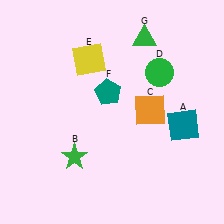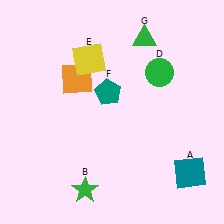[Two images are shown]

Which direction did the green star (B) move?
The green star (B) moved down.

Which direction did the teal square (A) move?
The teal square (A) moved down.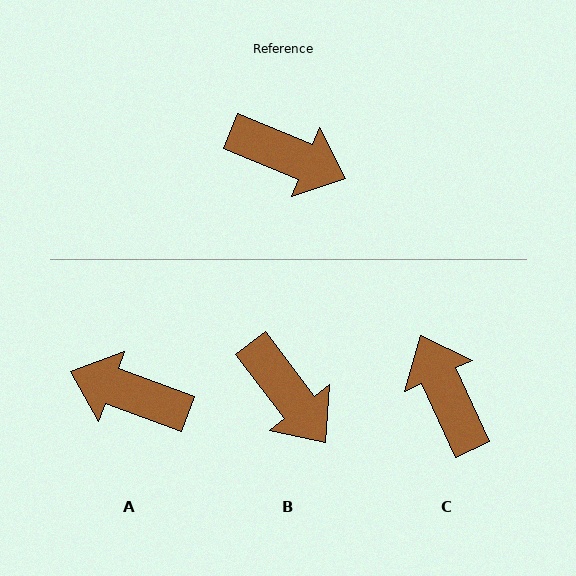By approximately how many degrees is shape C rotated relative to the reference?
Approximately 137 degrees counter-clockwise.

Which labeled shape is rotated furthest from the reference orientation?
A, about 178 degrees away.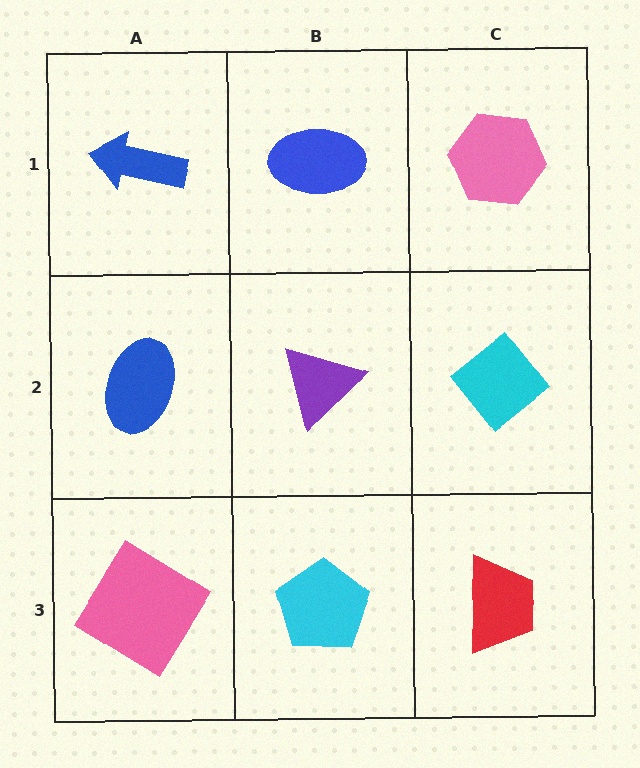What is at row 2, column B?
A purple triangle.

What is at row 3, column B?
A cyan pentagon.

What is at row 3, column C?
A red trapezoid.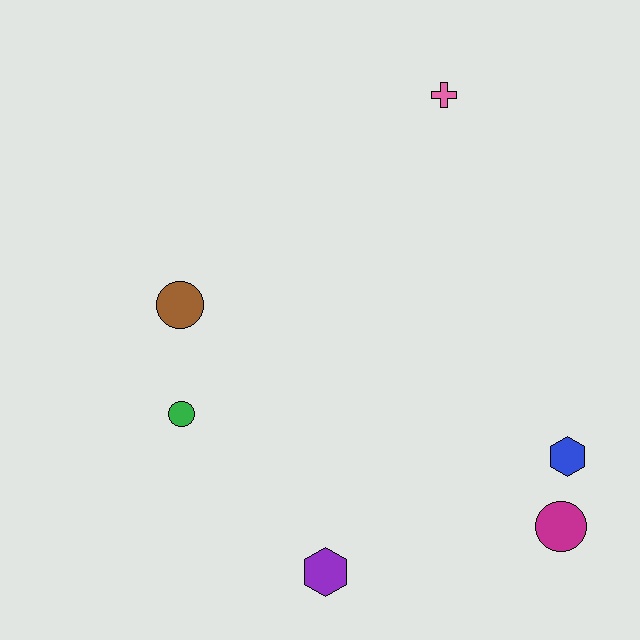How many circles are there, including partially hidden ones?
There are 3 circles.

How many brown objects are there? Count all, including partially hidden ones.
There is 1 brown object.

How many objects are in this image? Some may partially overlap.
There are 6 objects.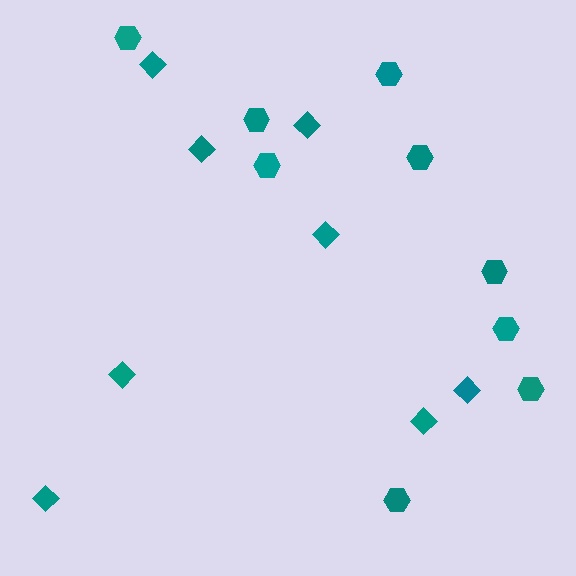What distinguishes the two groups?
There are 2 groups: one group of hexagons (9) and one group of diamonds (8).